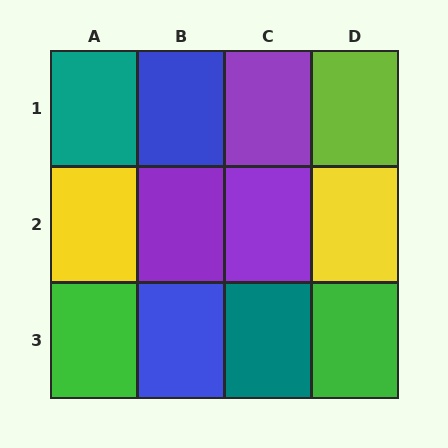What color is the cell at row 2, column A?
Yellow.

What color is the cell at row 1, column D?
Lime.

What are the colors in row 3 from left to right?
Green, blue, teal, green.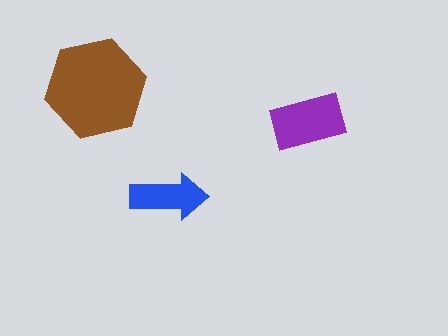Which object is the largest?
The brown hexagon.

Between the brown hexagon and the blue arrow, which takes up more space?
The brown hexagon.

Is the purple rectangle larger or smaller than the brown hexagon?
Smaller.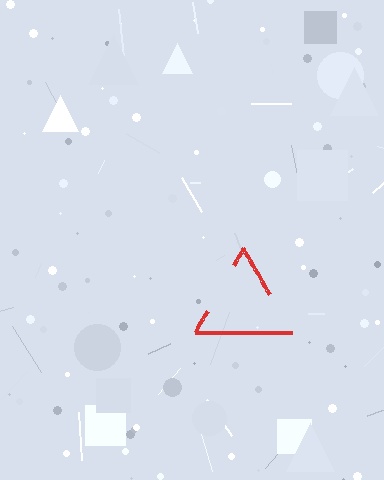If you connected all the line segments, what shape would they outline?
They would outline a triangle.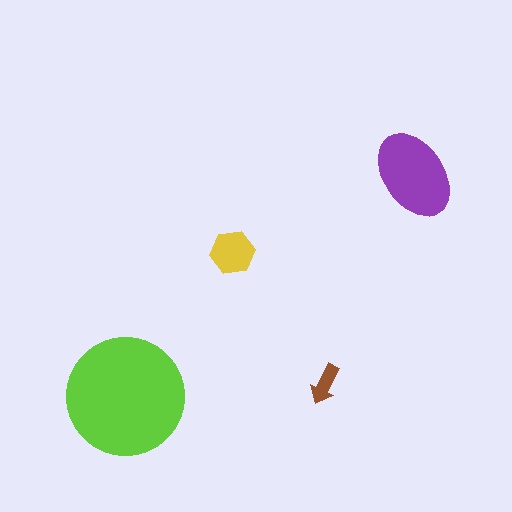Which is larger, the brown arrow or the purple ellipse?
The purple ellipse.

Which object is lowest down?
The lime circle is bottommost.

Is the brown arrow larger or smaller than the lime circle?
Smaller.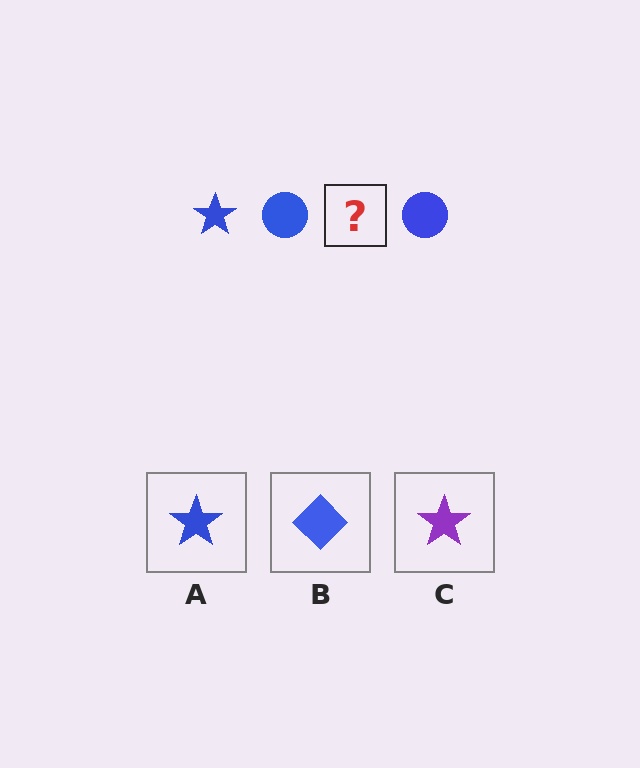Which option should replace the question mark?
Option A.